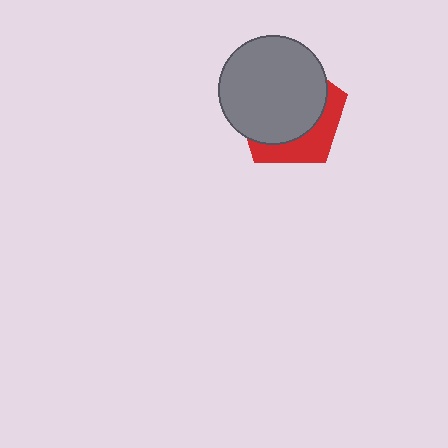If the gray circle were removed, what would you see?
You would see the complete red pentagon.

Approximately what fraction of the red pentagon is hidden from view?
Roughly 67% of the red pentagon is hidden behind the gray circle.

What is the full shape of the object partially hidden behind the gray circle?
The partially hidden object is a red pentagon.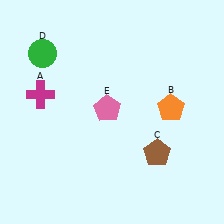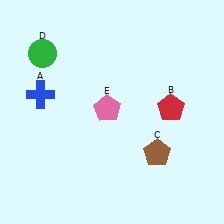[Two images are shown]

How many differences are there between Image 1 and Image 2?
There are 2 differences between the two images.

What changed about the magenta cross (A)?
In Image 1, A is magenta. In Image 2, it changed to blue.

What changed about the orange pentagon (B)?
In Image 1, B is orange. In Image 2, it changed to red.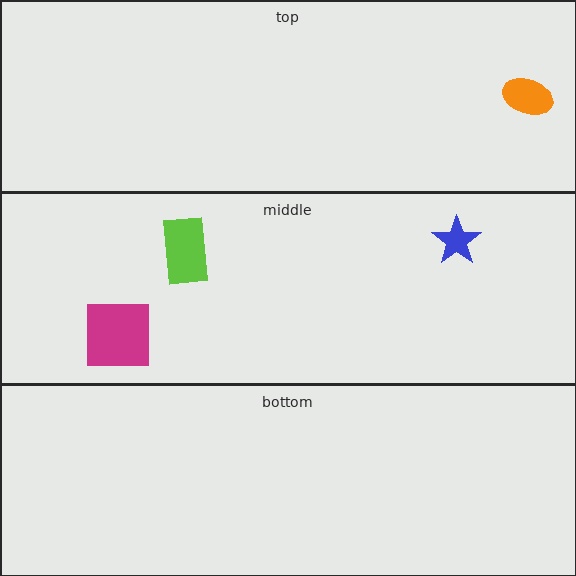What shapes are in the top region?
The orange ellipse.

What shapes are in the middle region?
The lime rectangle, the magenta square, the blue star.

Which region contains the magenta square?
The middle region.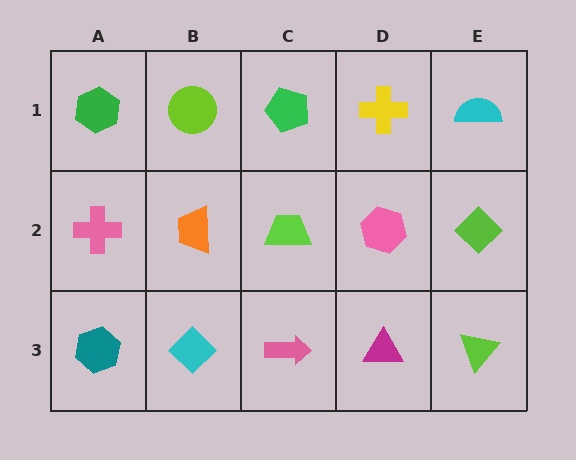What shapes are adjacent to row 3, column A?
A pink cross (row 2, column A), a cyan diamond (row 3, column B).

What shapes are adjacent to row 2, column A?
A green hexagon (row 1, column A), a teal hexagon (row 3, column A), an orange trapezoid (row 2, column B).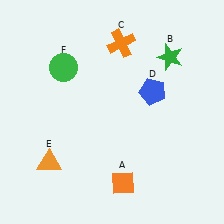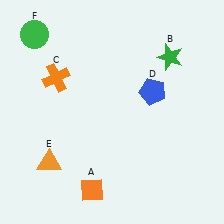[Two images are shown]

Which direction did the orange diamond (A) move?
The orange diamond (A) moved left.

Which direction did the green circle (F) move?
The green circle (F) moved up.